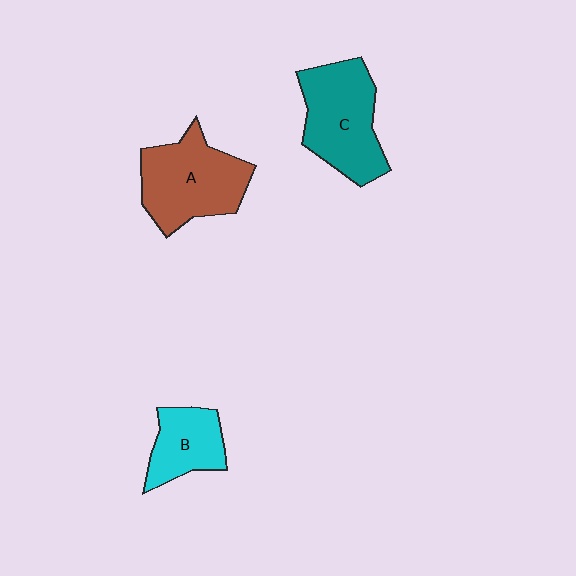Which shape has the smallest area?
Shape B (cyan).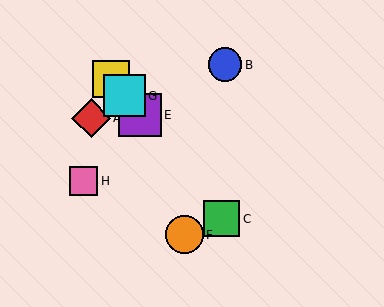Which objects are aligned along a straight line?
Objects C, D, E, G are aligned along a straight line.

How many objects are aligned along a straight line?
4 objects (C, D, E, G) are aligned along a straight line.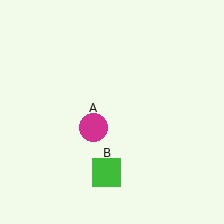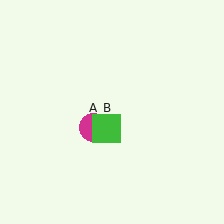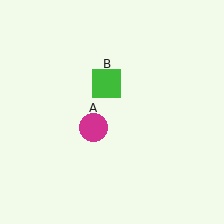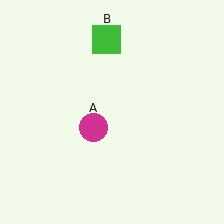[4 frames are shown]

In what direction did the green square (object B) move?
The green square (object B) moved up.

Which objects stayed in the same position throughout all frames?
Magenta circle (object A) remained stationary.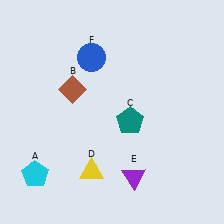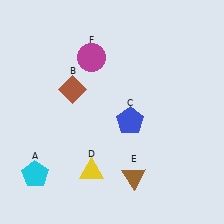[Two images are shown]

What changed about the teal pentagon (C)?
In Image 1, C is teal. In Image 2, it changed to blue.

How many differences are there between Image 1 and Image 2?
There are 3 differences between the two images.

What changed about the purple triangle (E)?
In Image 1, E is purple. In Image 2, it changed to brown.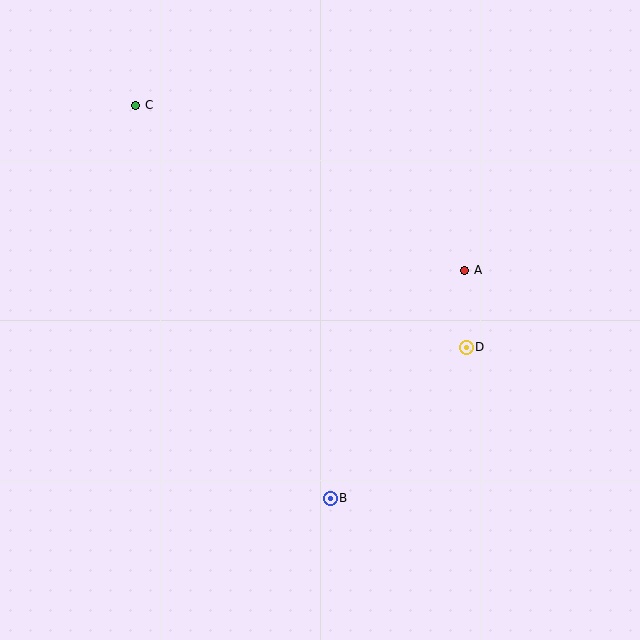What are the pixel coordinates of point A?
Point A is at (465, 270).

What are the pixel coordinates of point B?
Point B is at (330, 498).